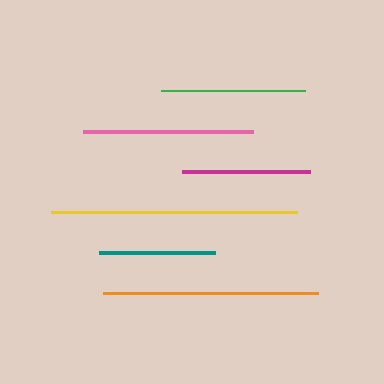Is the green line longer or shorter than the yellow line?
The yellow line is longer than the green line.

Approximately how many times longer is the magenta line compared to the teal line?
The magenta line is approximately 1.1 times the length of the teal line.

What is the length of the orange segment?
The orange segment is approximately 215 pixels long.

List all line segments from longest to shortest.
From longest to shortest: yellow, orange, pink, green, magenta, teal.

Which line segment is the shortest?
The teal line is the shortest at approximately 116 pixels.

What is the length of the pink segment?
The pink segment is approximately 170 pixels long.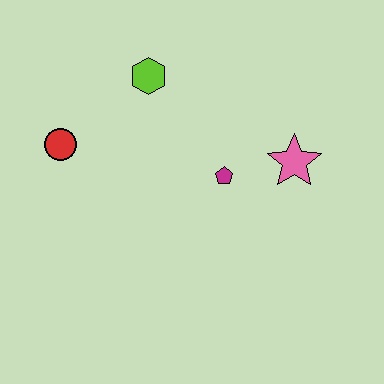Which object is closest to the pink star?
The magenta pentagon is closest to the pink star.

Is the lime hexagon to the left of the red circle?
No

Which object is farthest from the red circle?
The pink star is farthest from the red circle.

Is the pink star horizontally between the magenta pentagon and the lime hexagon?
No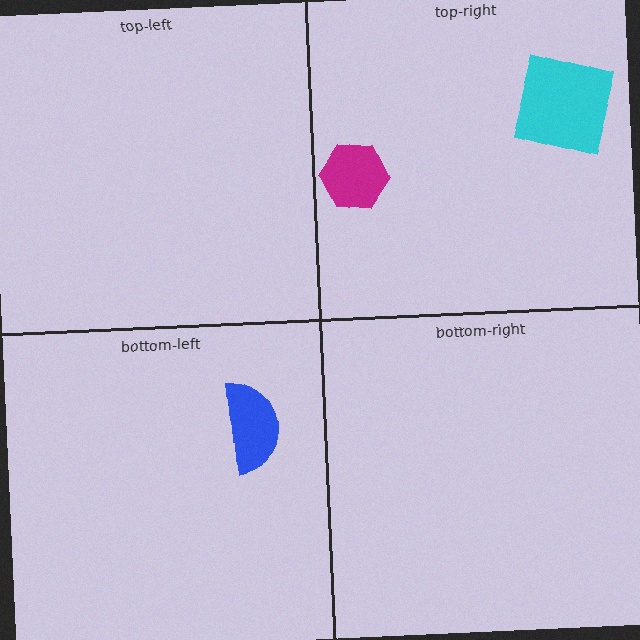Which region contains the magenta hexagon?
The top-right region.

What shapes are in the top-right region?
The cyan square, the magenta hexagon.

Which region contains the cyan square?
The top-right region.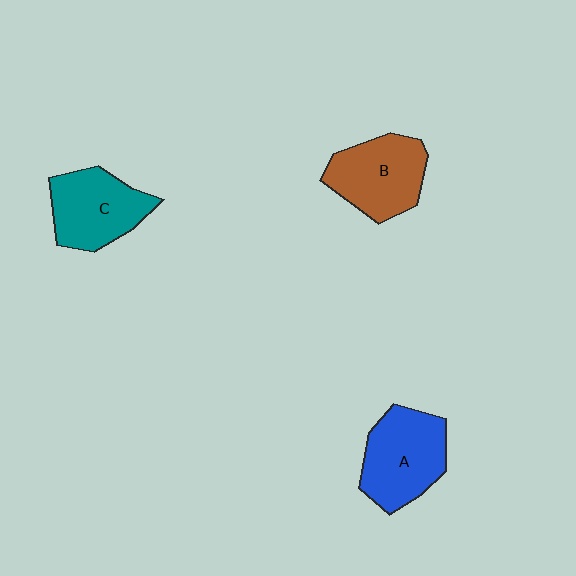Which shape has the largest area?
Shape A (blue).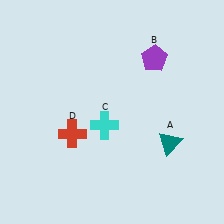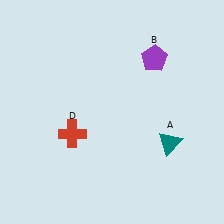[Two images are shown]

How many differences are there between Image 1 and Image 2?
There is 1 difference between the two images.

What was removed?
The cyan cross (C) was removed in Image 2.